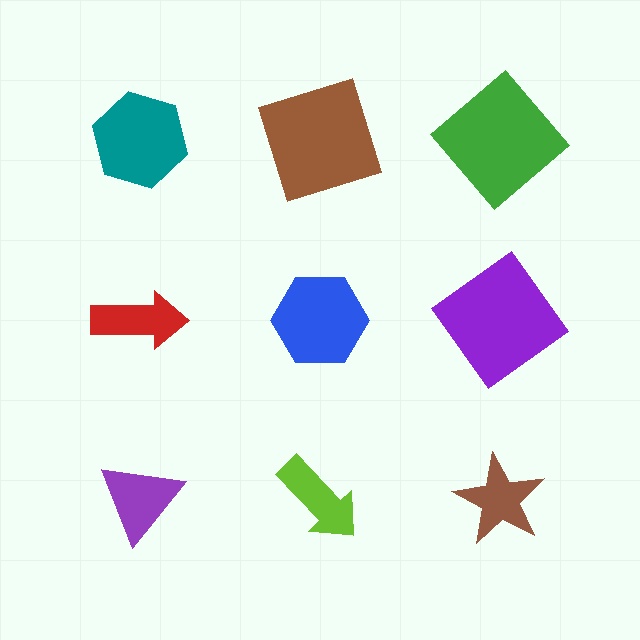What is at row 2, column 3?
A purple diamond.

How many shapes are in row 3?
3 shapes.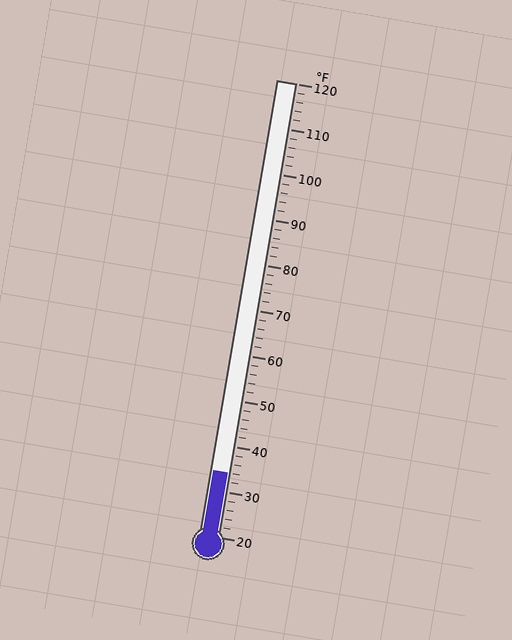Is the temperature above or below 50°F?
The temperature is below 50°F.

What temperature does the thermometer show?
The thermometer shows approximately 34°F.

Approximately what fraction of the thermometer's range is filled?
The thermometer is filled to approximately 15% of its range.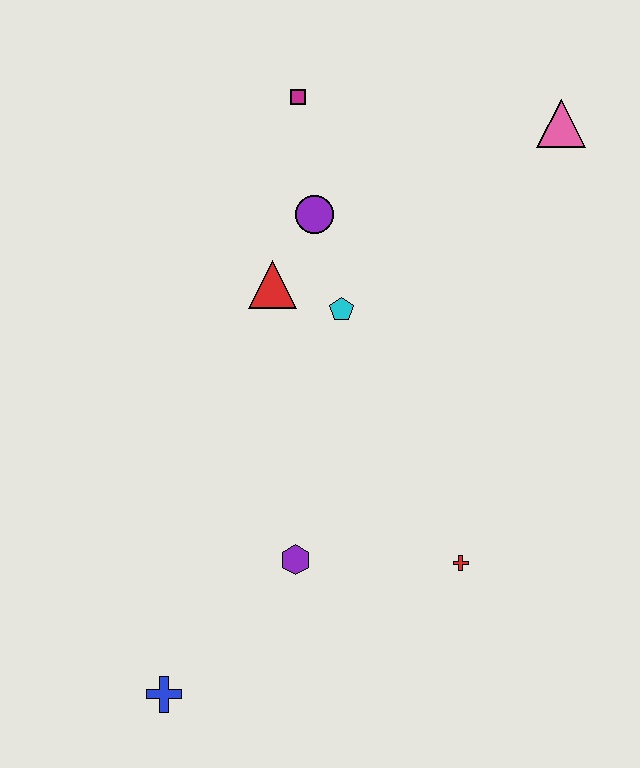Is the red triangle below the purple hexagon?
No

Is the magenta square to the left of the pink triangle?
Yes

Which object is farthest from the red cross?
The magenta square is farthest from the red cross.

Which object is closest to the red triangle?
The cyan pentagon is closest to the red triangle.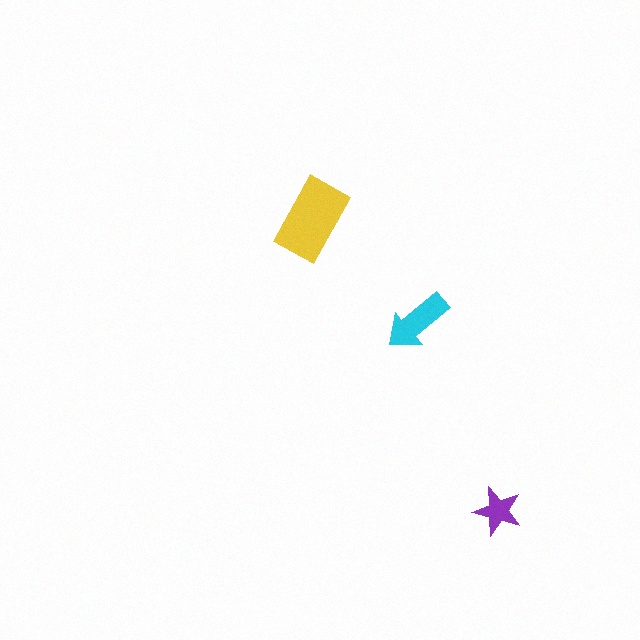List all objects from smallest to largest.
The purple star, the cyan arrow, the yellow rectangle.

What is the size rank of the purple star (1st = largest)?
3rd.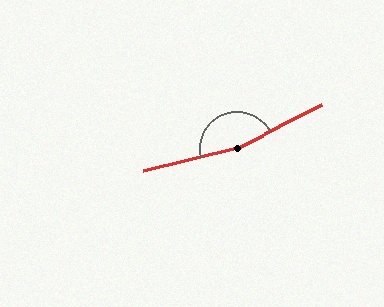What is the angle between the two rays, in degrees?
Approximately 167 degrees.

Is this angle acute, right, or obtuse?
It is obtuse.